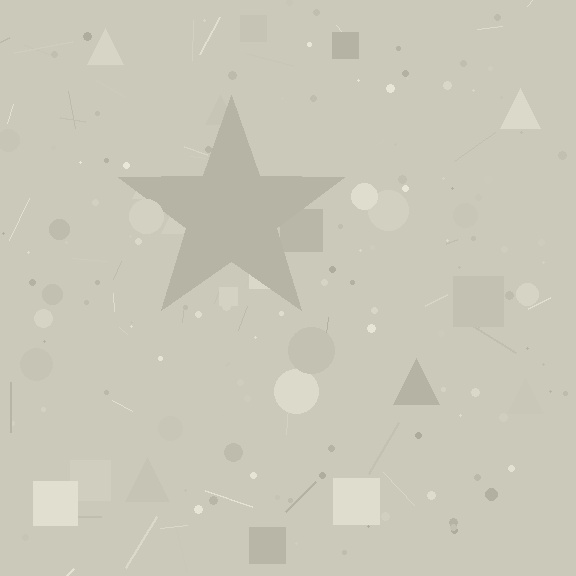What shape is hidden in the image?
A star is hidden in the image.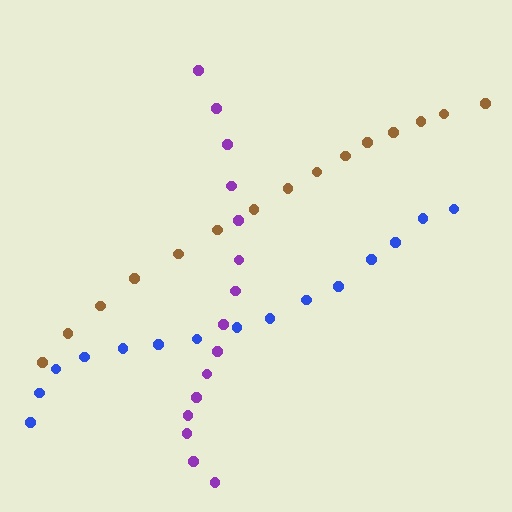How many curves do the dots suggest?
There are 3 distinct paths.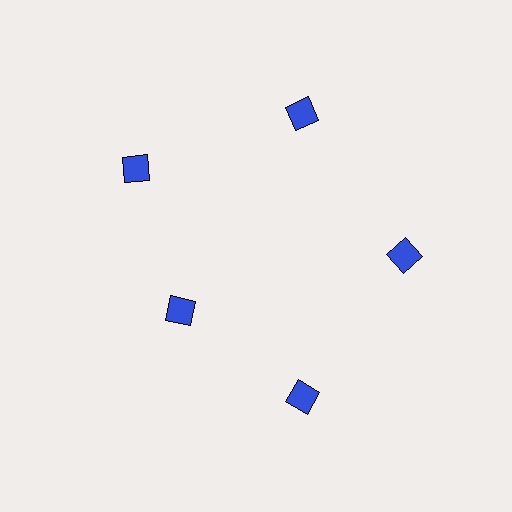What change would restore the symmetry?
The symmetry would be restored by moving it outward, back onto the ring so that all 5 diamonds sit at equal angles and equal distance from the center.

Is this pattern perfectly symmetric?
No. The 5 blue diamonds are arranged in a ring, but one element near the 8 o'clock position is pulled inward toward the center, breaking the 5-fold rotational symmetry.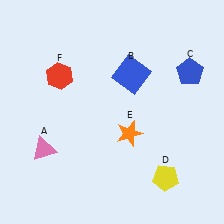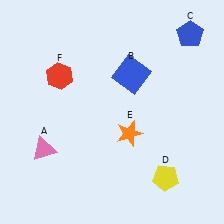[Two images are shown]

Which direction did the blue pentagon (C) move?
The blue pentagon (C) moved up.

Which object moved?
The blue pentagon (C) moved up.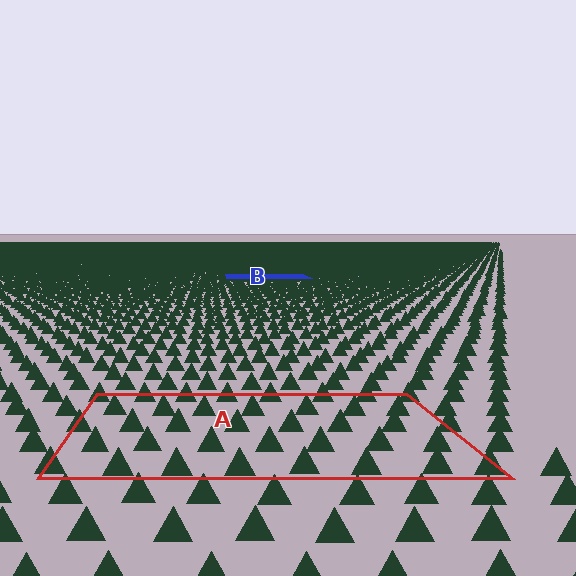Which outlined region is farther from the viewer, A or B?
Region B is farther from the viewer — the texture elements inside it appear smaller and more densely packed.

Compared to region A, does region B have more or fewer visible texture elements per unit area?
Region B has more texture elements per unit area — they are packed more densely because it is farther away.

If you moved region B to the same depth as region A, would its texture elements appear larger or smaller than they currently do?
They would appear larger. At a closer depth, the same texture elements are projected at a bigger on-screen size.